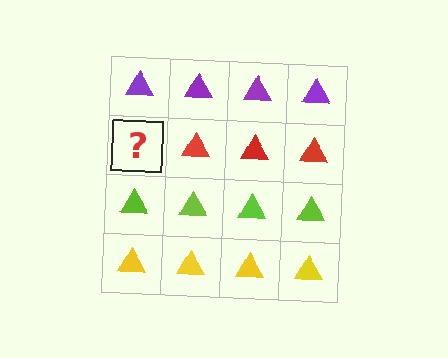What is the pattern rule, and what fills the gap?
The rule is that each row has a consistent color. The gap should be filled with a red triangle.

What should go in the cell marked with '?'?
The missing cell should contain a red triangle.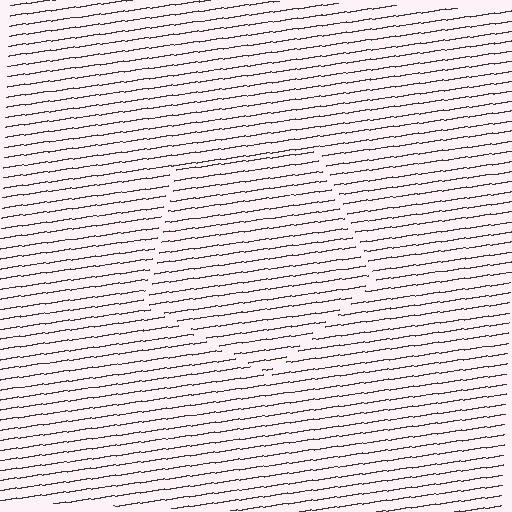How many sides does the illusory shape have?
5 sides — the line-ends trace a pentagon.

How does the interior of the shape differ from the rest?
The interior of the shape contains the same grating, shifted by half a period — the contour is defined by the phase discontinuity where line-ends from the inner and outer gratings abut.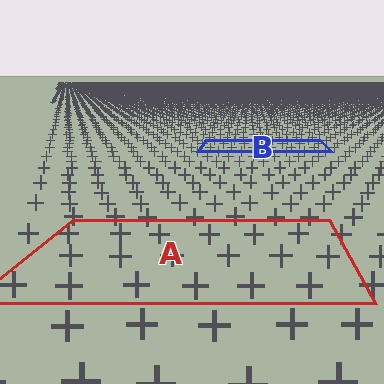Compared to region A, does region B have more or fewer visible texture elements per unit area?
Region B has more texture elements per unit area — they are packed more densely because it is farther away.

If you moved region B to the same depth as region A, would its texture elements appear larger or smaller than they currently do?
They would appear larger. At a closer depth, the same texture elements are projected at a bigger on-screen size.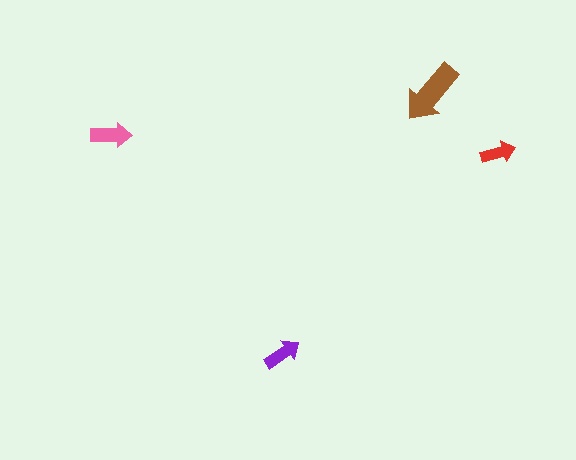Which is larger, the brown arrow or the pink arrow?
The brown one.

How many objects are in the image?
There are 4 objects in the image.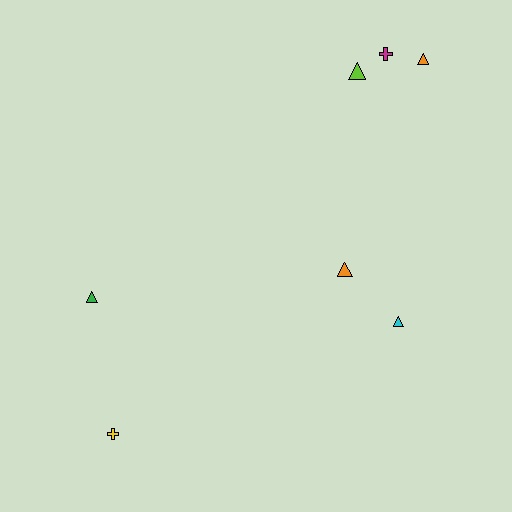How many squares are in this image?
There are no squares.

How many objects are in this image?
There are 7 objects.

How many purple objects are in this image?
There are no purple objects.